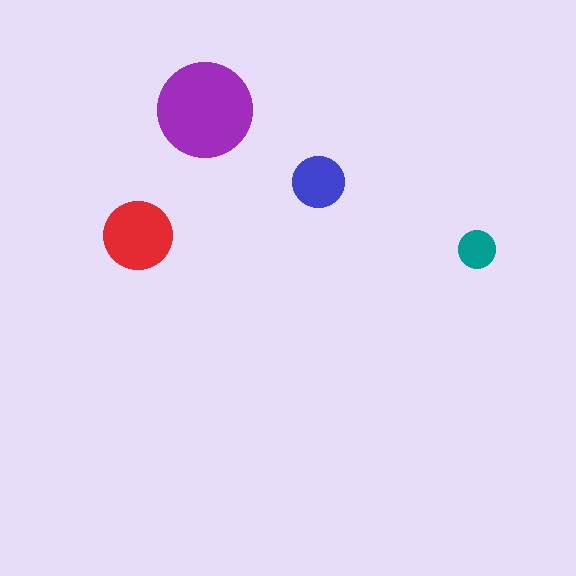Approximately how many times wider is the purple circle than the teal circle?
About 2.5 times wider.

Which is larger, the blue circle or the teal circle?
The blue one.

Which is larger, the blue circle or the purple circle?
The purple one.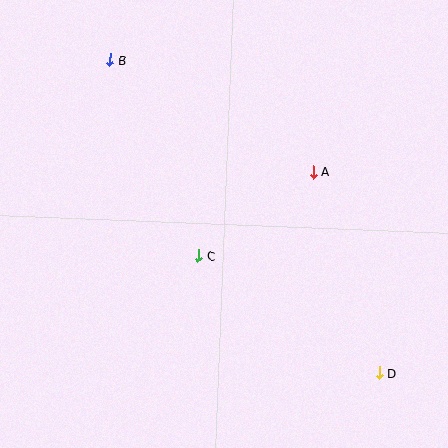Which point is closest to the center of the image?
Point C at (199, 256) is closest to the center.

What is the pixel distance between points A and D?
The distance between A and D is 212 pixels.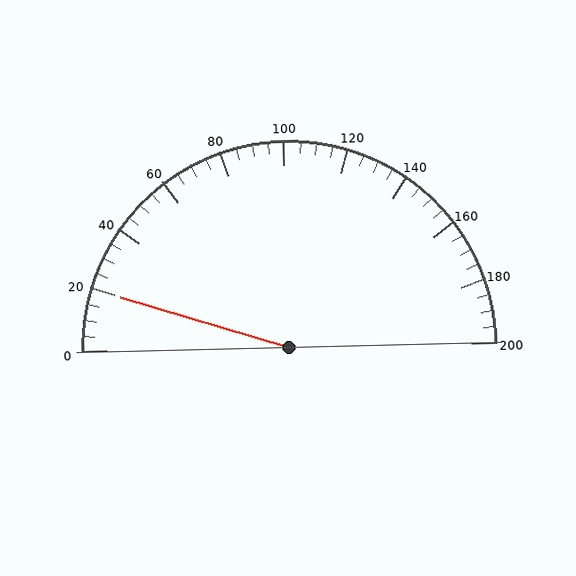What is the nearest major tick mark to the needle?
The nearest major tick mark is 20.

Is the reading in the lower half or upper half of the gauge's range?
The reading is in the lower half of the range (0 to 200).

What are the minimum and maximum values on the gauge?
The gauge ranges from 0 to 200.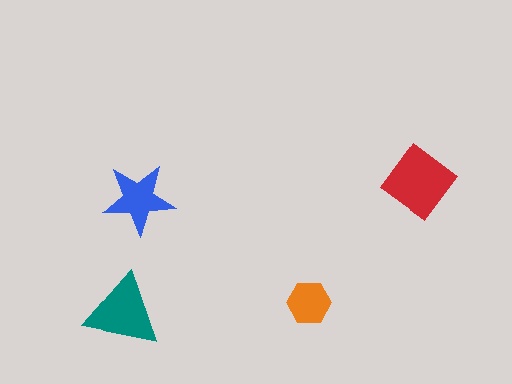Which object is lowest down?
The teal triangle is bottommost.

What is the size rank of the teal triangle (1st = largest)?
2nd.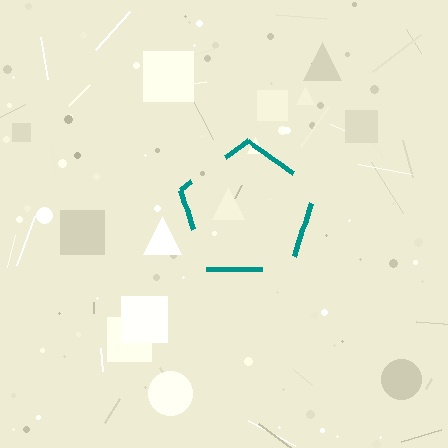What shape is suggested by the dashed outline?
The dashed outline suggests a pentagon.